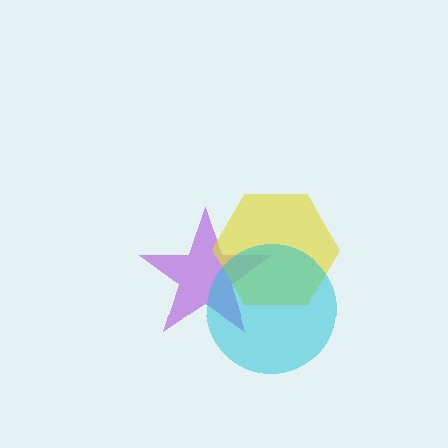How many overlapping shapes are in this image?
There are 3 overlapping shapes in the image.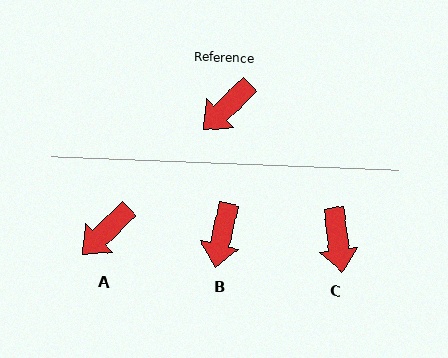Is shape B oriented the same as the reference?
No, it is off by about 34 degrees.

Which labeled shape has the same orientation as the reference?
A.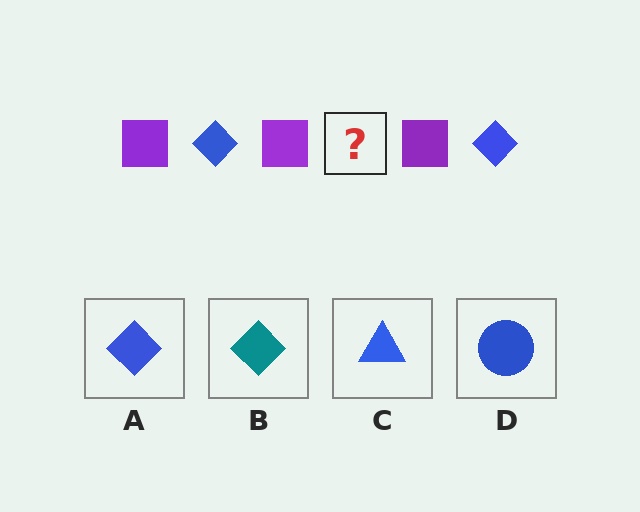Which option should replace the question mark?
Option A.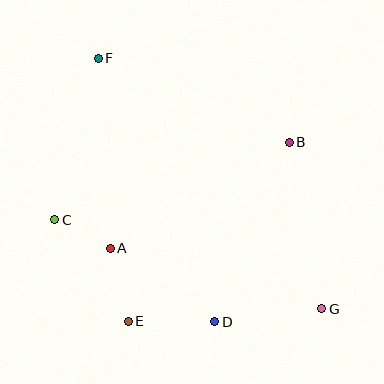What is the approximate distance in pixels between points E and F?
The distance between E and F is approximately 265 pixels.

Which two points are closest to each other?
Points A and C are closest to each other.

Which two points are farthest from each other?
Points F and G are farthest from each other.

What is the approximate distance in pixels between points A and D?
The distance between A and D is approximately 128 pixels.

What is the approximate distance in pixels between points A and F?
The distance between A and F is approximately 190 pixels.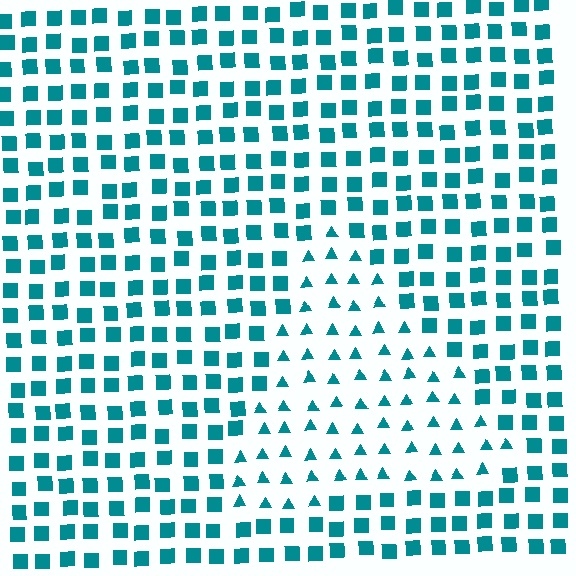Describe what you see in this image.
The image is filled with small teal elements arranged in a uniform grid. A triangle-shaped region contains triangles, while the surrounding area contains squares. The boundary is defined purely by the change in element shape.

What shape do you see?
I see a triangle.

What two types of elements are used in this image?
The image uses triangles inside the triangle region and squares outside it.